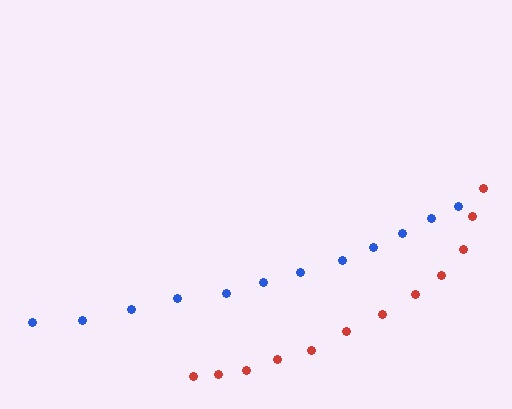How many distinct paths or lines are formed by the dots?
There are 2 distinct paths.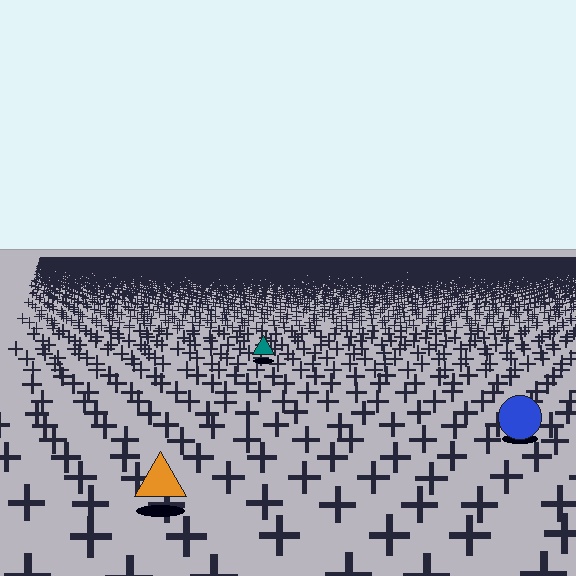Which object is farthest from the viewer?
The teal triangle is farthest from the viewer. It appears smaller and the ground texture around it is denser.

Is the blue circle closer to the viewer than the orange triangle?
No. The orange triangle is closer — you can tell from the texture gradient: the ground texture is coarser near it.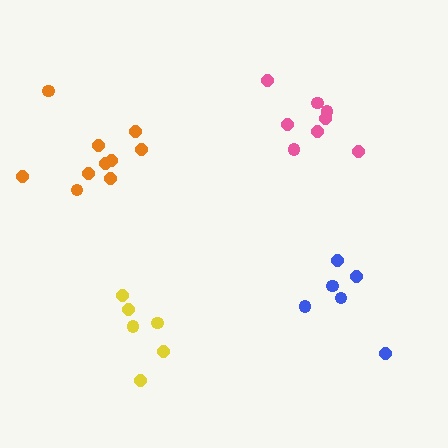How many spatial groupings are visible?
There are 4 spatial groupings.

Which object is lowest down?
The yellow cluster is bottommost.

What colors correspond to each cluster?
The clusters are colored: blue, orange, yellow, pink.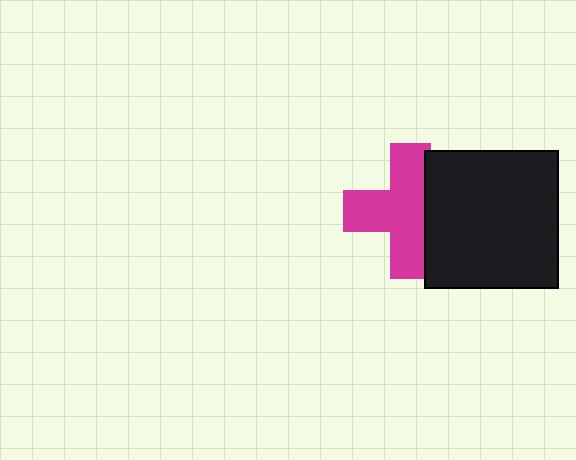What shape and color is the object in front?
The object in front is a black rectangle.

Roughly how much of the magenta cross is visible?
Most of it is visible (roughly 68%).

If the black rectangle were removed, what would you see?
You would see the complete magenta cross.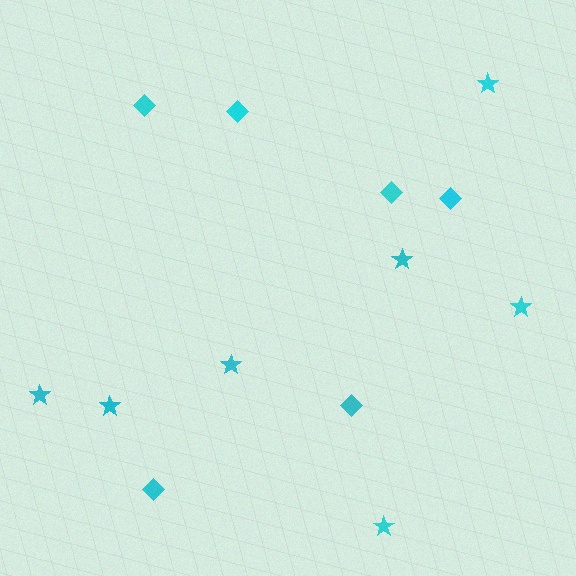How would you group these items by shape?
There are 2 groups: one group of diamonds (6) and one group of stars (7).